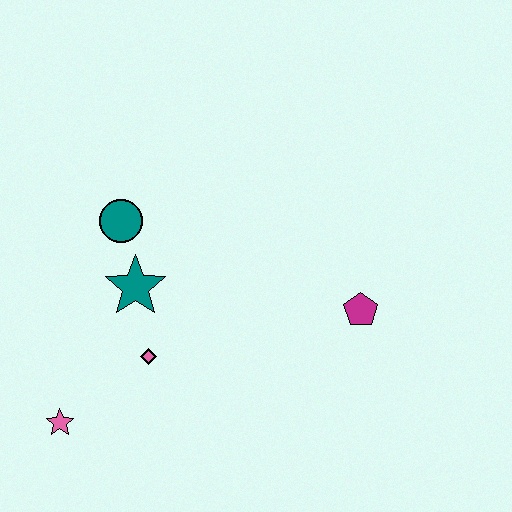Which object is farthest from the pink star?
The magenta pentagon is farthest from the pink star.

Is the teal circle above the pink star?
Yes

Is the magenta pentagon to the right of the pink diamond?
Yes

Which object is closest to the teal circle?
The teal star is closest to the teal circle.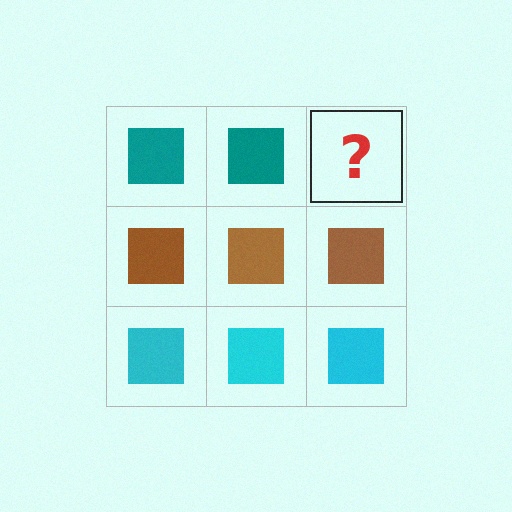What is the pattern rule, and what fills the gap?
The rule is that each row has a consistent color. The gap should be filled with a teal square.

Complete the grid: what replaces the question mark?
The question mark should be replaced with a teal square.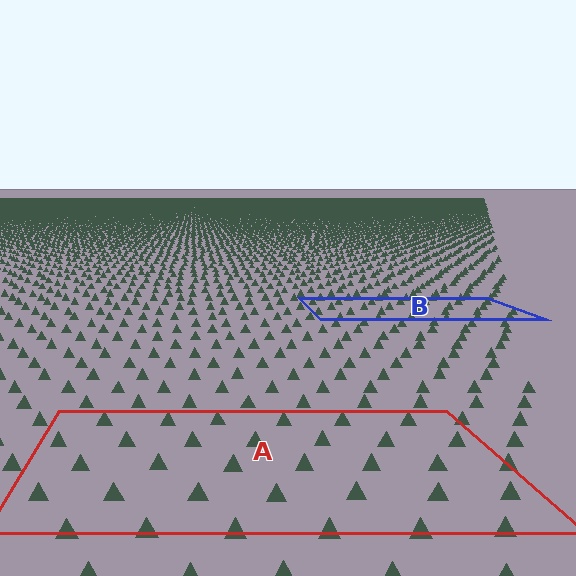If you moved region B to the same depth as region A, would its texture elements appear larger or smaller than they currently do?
They would appear larger. At a closer depth, the same texture elements are projected at a bigger on-screen size.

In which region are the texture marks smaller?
The texture marks are smaller in region B, because it is farther away.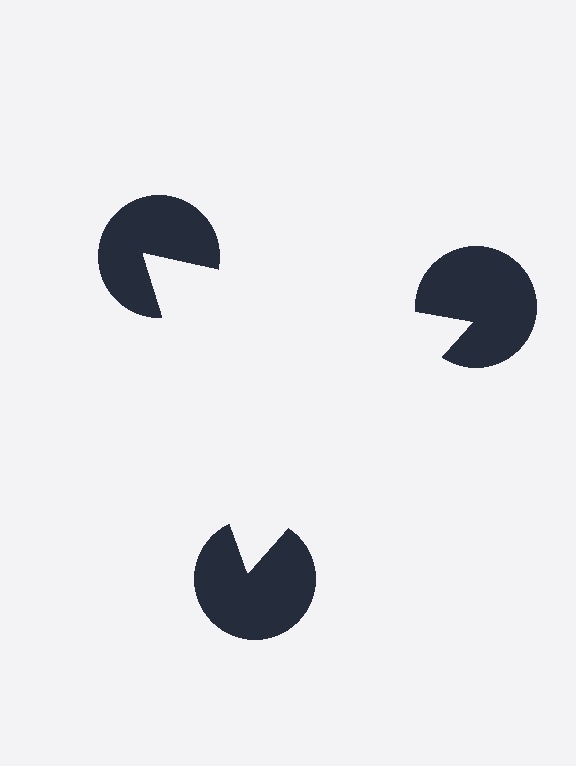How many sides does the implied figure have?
3 sides.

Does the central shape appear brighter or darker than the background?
It typically appears slightly brighter than the background, even though no actual brightness change is drawn.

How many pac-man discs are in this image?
There are 3 — one at each vertex of the illusory triangle.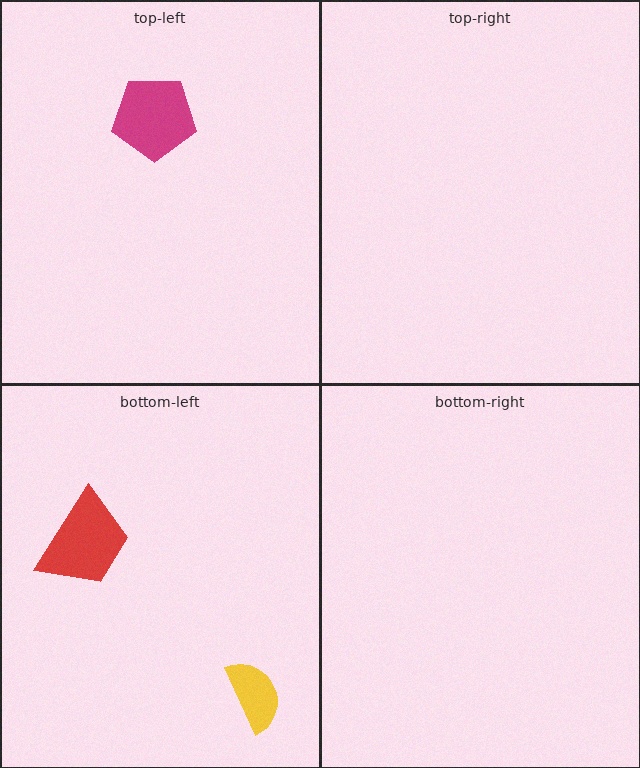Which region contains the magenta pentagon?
The top-left region.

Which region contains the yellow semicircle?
The bottom-left region.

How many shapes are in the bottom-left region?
2.